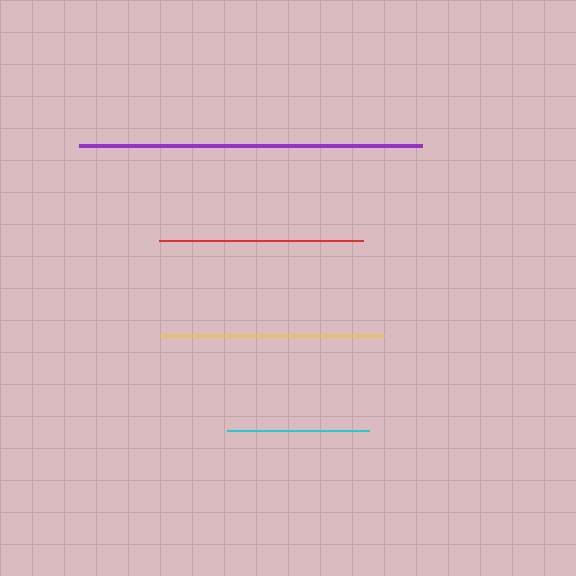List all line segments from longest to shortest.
From longest to shortest: purple, yellow, red, cyan.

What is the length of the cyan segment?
The cyan segment is approximately 142 pixels long.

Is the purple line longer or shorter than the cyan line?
The purple line is longer than the cyan line.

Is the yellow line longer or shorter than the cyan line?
The yellow line is longer than the cyan line.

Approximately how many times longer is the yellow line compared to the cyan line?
The yellow line is approximately 1.6 times the length of the cyan line.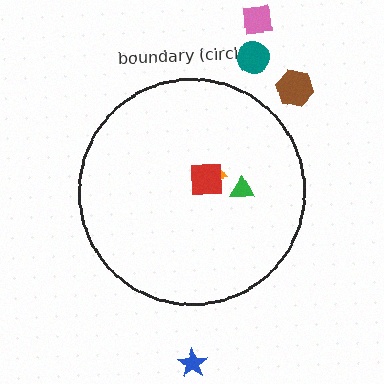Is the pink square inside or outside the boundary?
Outside.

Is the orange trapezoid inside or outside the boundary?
Inside.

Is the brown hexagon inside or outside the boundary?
Outside.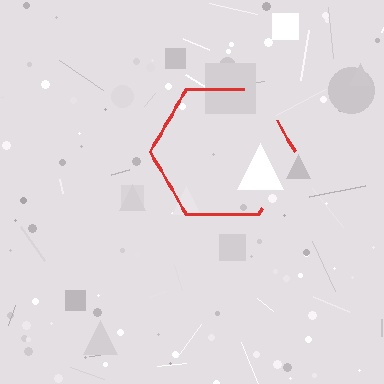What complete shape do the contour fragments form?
The contour fragments form a hexagon.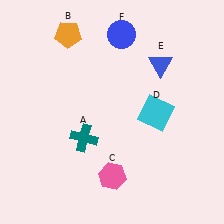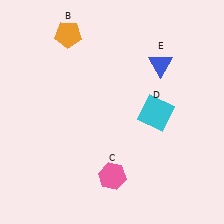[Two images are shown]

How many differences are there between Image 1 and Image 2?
There are 2 differences between the two images.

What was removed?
The teal cross (A), the blue circle (F) were removed in Image 2.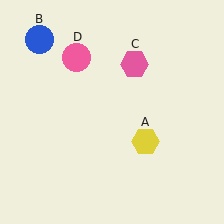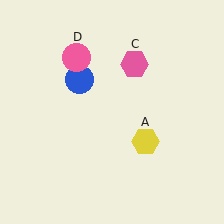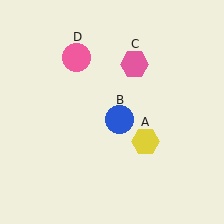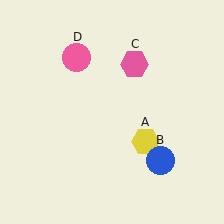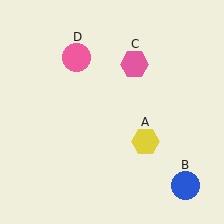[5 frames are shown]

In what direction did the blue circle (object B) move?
The blue circle (object B) moved down and to the right.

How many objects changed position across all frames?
1 object changed position: blue circle (object B).